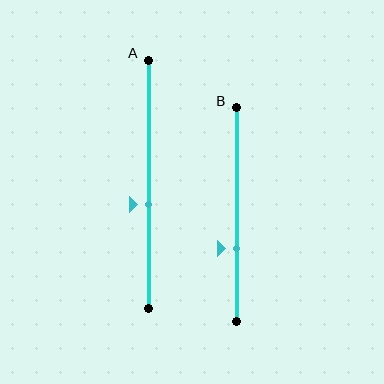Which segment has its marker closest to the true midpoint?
Segment A has its marker closest to the true midpoint.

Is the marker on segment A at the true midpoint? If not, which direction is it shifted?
No, the marker on segment A is shifted downward by about 8% of the segment length.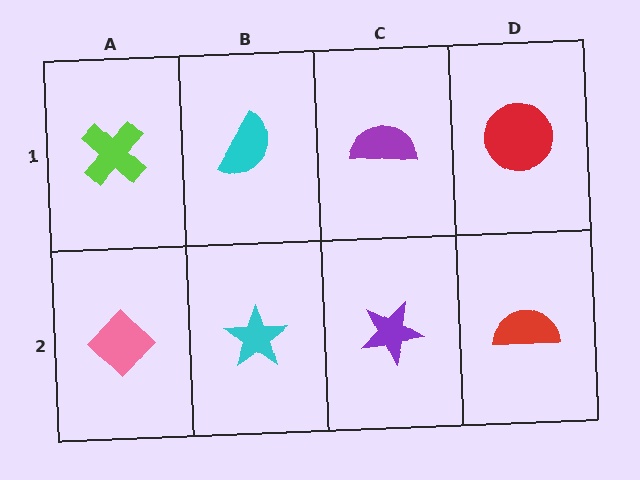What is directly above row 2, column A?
A lime cross.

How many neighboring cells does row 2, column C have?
3.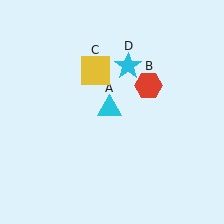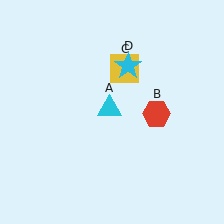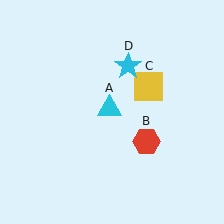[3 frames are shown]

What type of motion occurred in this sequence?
The red hexagon (object B), yellow square (object C) rotated clockwise around the center of the scene.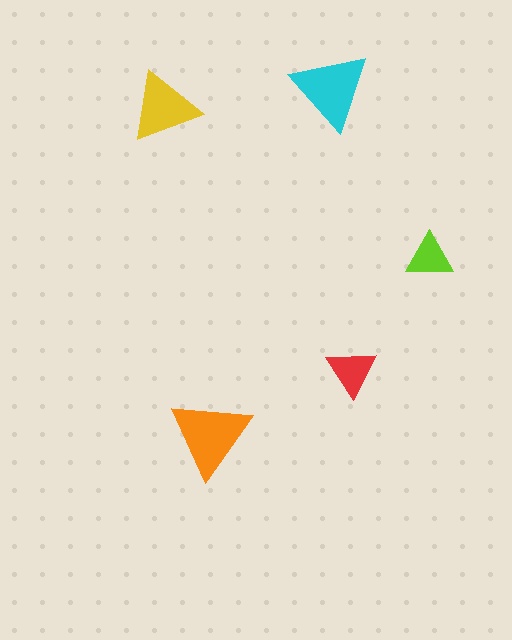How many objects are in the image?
There are 5 objects in the image.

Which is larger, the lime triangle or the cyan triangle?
The cyan one.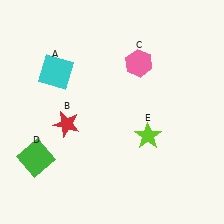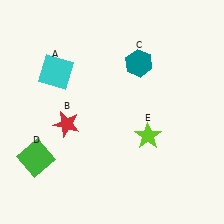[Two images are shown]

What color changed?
The hexagon (C) changed from pink in Image 1 to teal in Image 2.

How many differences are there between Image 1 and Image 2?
There is 1 difference between the two images.